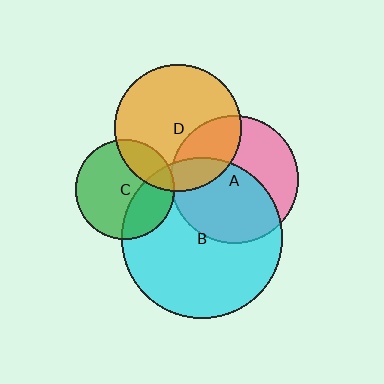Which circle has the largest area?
Circle B (cyan).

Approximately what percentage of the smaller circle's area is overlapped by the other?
Approximately 30%.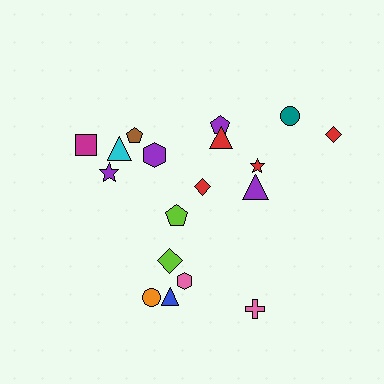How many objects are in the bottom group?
There are 6 objects.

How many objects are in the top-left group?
There are 5 objects.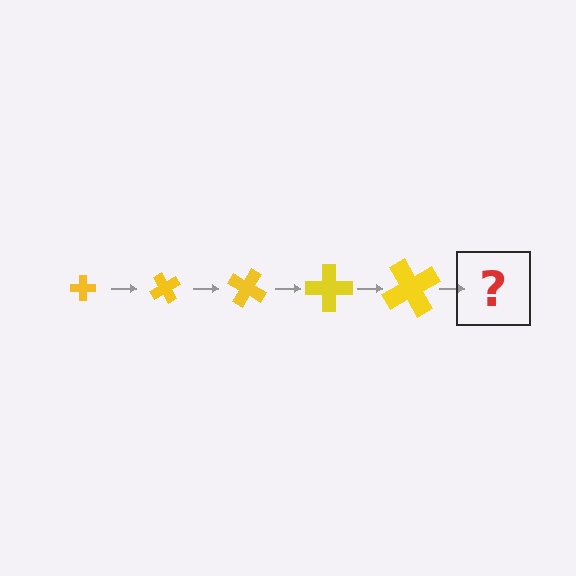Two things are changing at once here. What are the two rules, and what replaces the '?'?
The two rules are that the cross grows larger each step and it rotates 60 degrees each step. The '?' should be a cross, larger than the previous one and rotated 300 degrees from the start.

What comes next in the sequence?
The next element should be a cross, larger than the previous one and rotated 300 degrees from the start.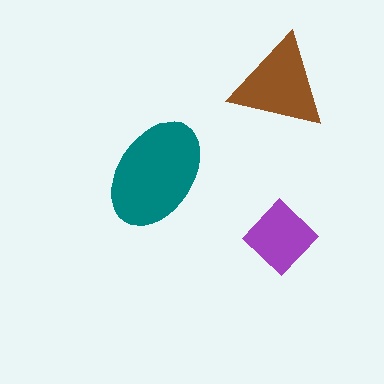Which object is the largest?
The teal ellipse.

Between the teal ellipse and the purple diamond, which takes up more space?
The teal ellipse.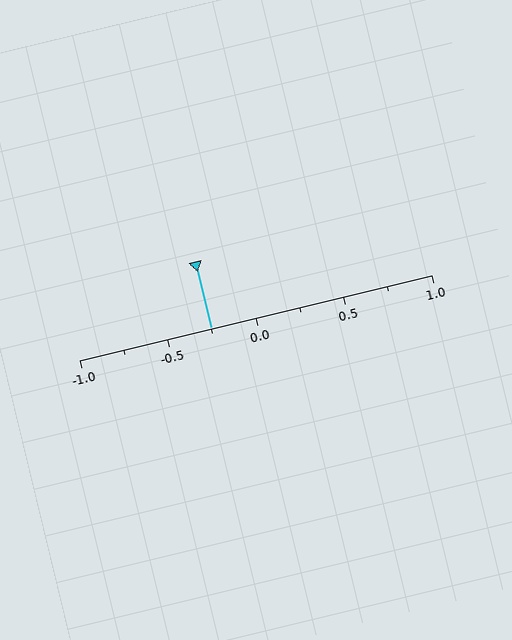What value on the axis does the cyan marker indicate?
The marker indicates approximately -0.25.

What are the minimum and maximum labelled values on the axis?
The axis runs from -1.0 to 1.0.